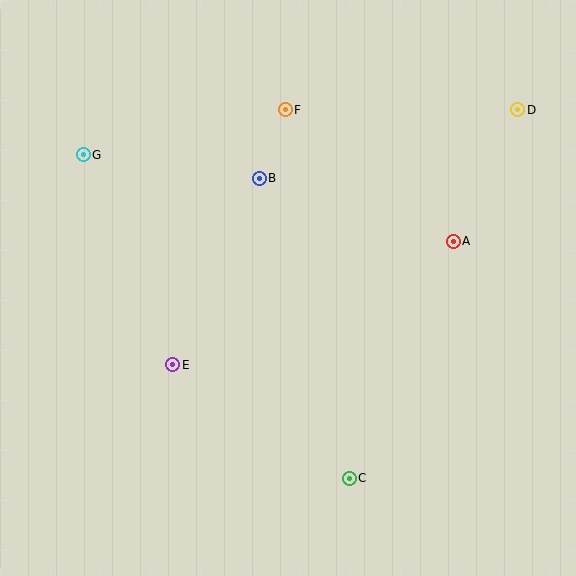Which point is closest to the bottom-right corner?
Point C is closest to the bottom-right corner.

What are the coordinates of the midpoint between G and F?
The midpoint between G and F is at (184, 132).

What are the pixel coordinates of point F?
Point F is at (285, 110).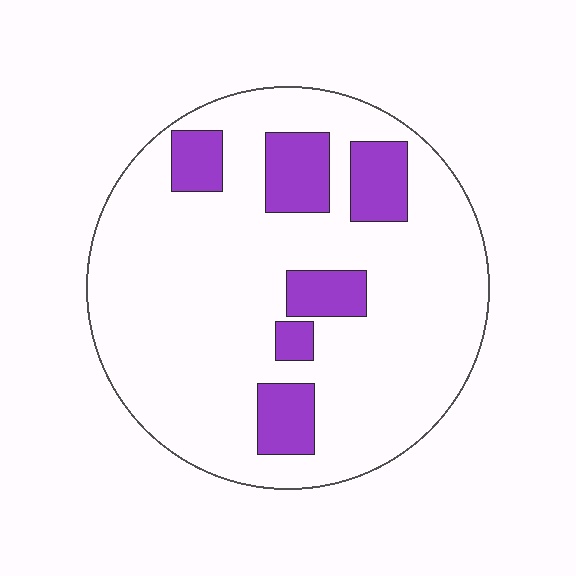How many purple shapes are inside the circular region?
6.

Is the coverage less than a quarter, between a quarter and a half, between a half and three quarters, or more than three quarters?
Less than a quarter.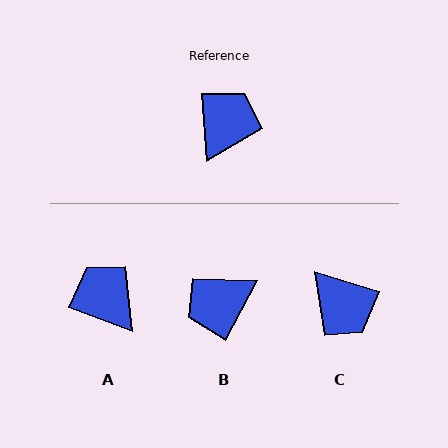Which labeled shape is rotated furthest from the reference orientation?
B, about 148 degrees away.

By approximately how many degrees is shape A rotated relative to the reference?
Approximately 64 degrees counter-clockwise.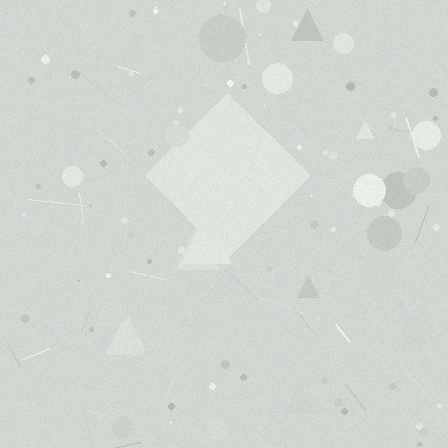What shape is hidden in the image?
A diamond is hidden in the image.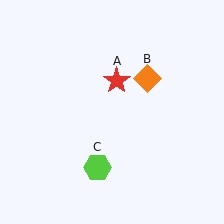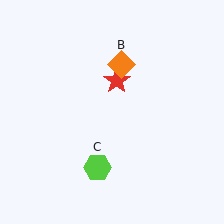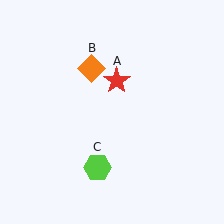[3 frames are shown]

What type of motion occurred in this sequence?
The orange diamond (object B) rotated counterclockwise around the center of the scene.